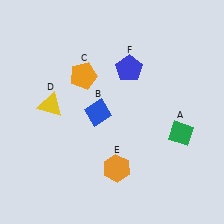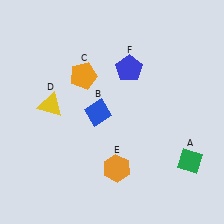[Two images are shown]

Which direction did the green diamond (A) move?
The green diamond (A) moved down.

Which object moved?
The green diamond (A) moved down.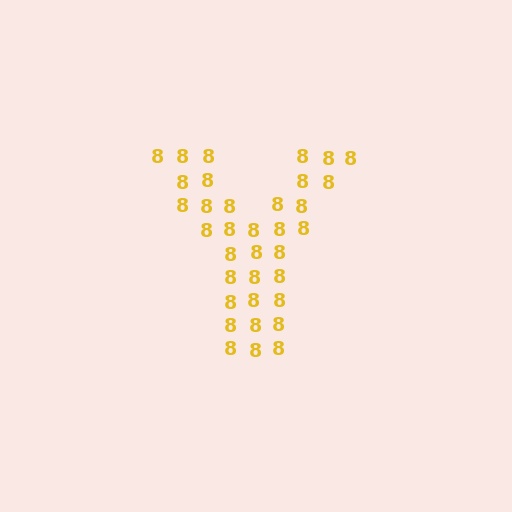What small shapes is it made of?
It is made of small digit 8's.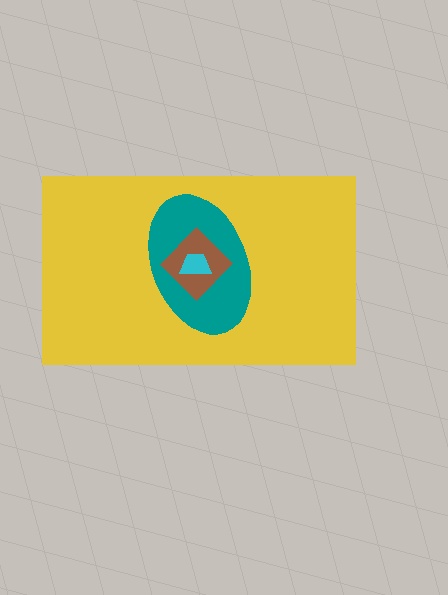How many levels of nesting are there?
4.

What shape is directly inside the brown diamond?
The cyan trapezoid.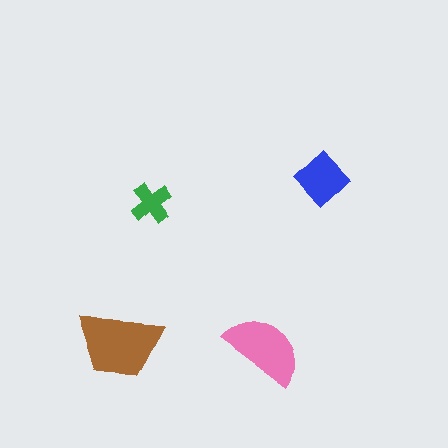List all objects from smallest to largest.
The green cross, the blue diamond, the pink semicircle, the brown trapezoid.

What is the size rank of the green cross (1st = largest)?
4th.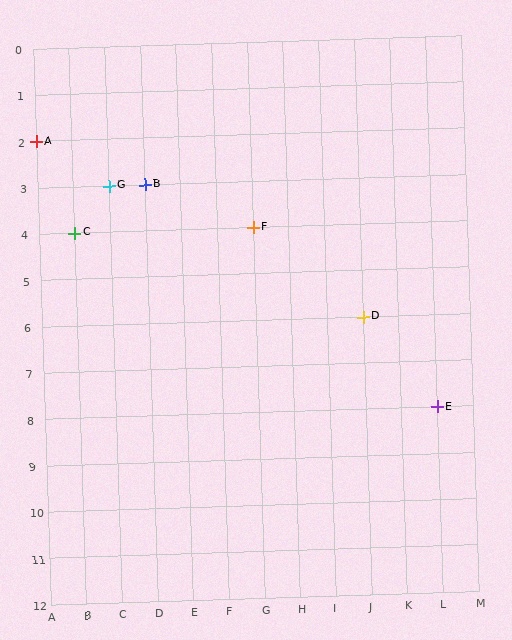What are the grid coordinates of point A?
Point A is at grid coordinates (A, 2).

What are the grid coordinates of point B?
Point B is at grid coordinates (D, 3).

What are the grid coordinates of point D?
Point D is at grid coordinates (J, 6).